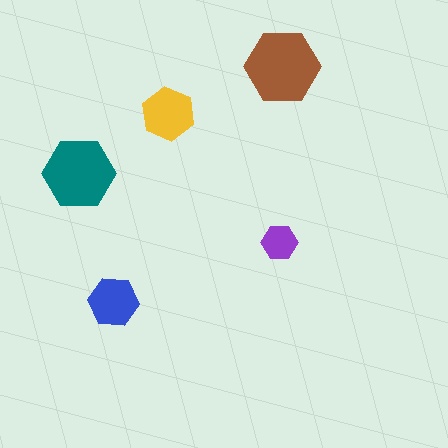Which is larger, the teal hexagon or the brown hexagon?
The brown one.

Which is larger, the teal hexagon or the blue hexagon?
The teal one.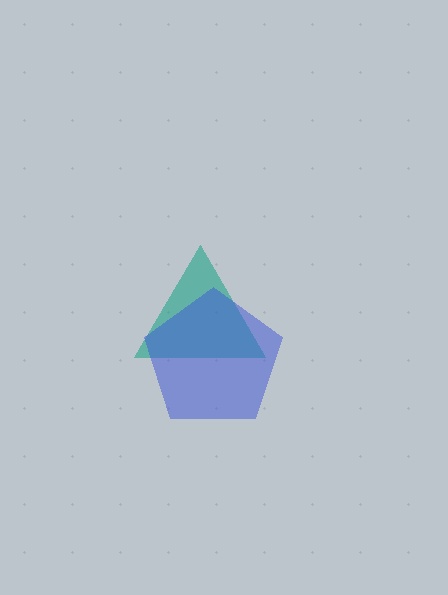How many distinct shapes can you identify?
There are 2 distinct shapes: a teal triangle, a blue pentagon.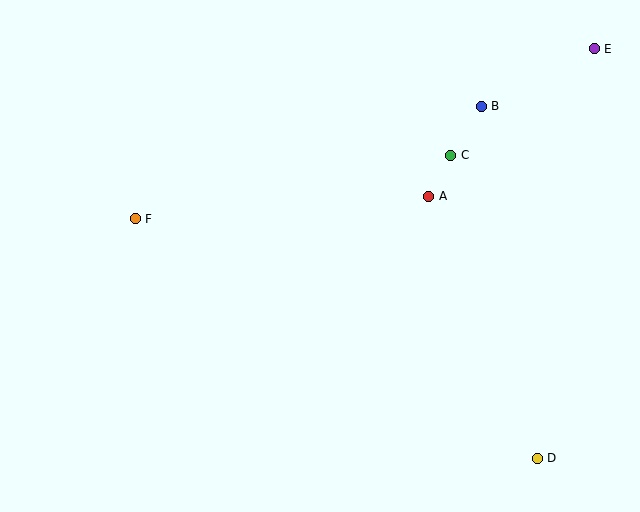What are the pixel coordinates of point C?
Point C is at (451, 155).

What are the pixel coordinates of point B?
Point B is at (481, 106).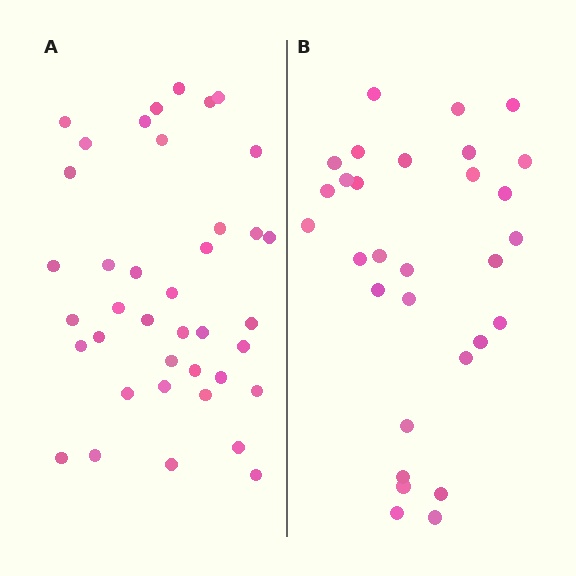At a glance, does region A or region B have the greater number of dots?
Region A (the left region) has more dots.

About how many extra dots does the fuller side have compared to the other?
Region A has roughly 8 or so more dots than region B.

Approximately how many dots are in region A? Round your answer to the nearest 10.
About 40 dots. (The exact count is 39, which rounds to 40.)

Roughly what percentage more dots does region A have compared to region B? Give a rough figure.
About 30% more.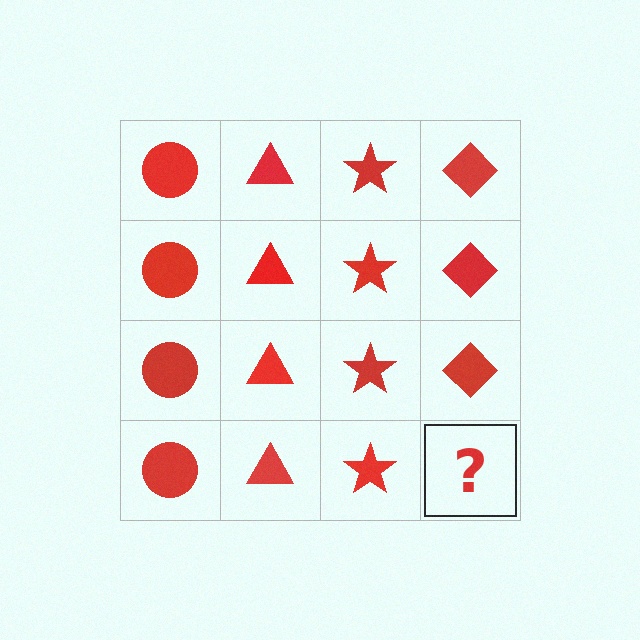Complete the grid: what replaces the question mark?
The question mark should be replaced with a red diamond.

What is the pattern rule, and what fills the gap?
The rule is that each column has a consistent shape. The gap should be filled with a red diamond.